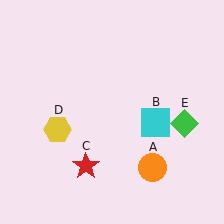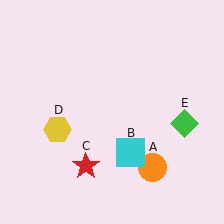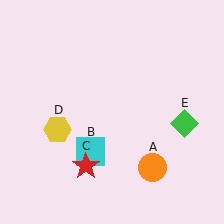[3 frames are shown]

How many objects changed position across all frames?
1 object changed position: cyan square (object B).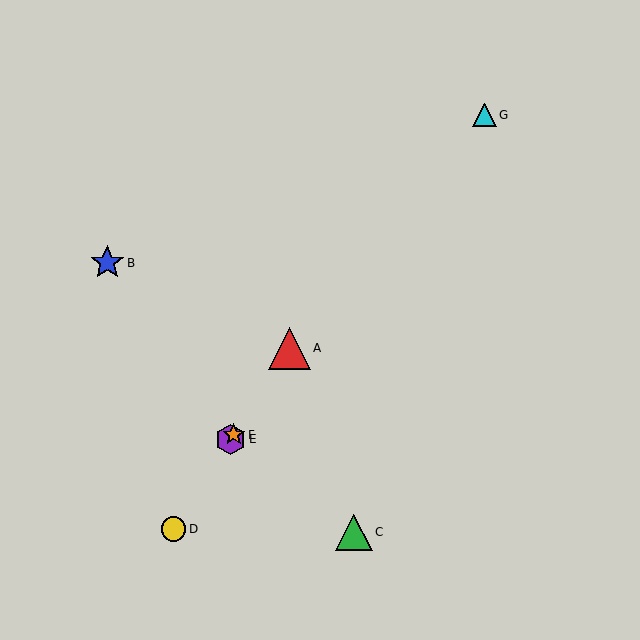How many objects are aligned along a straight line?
4 objects (A, D, E, F) are aligned along a straight line.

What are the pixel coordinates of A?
Object A is at (289, 348).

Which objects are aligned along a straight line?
Objects A, D, E, F are aligned along a straight line.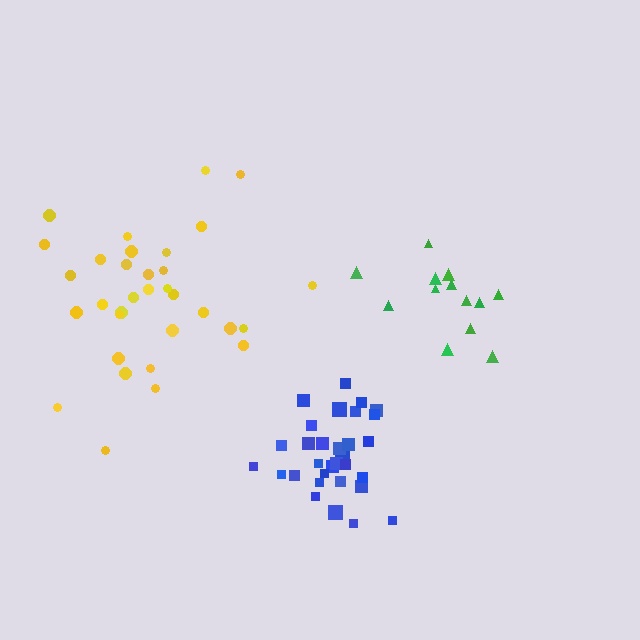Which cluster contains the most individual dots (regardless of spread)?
Yellow (33).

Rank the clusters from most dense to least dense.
blue, yellow, green.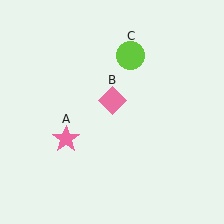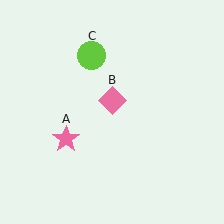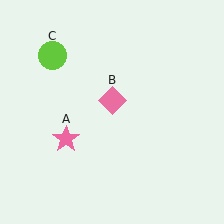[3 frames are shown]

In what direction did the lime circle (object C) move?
The lime circle (object C) moved left.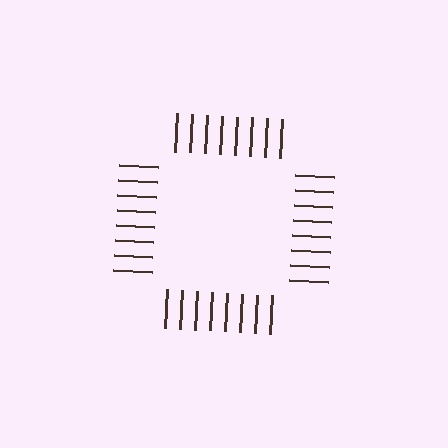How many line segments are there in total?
32 — 8 along each of the 4 edges.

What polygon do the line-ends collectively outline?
An illusory square — the line segments terminate on its edges but no continuous stroke is drawn.